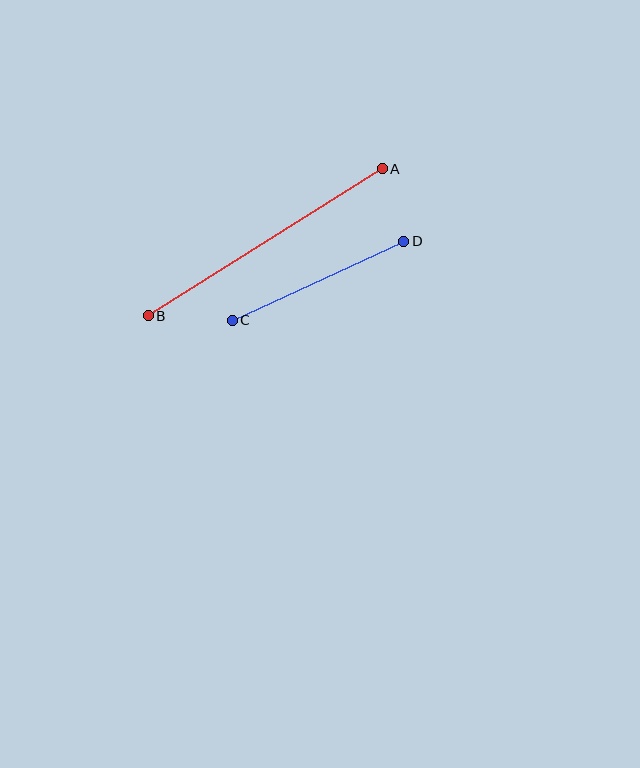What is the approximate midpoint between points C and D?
The midpoint is at approximately (318, 281) pixels.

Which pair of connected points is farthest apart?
Points A and B are farthest apart.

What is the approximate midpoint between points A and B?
The midpoint is at approximately (265, 242) pixels.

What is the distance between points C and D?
The distance is approximately 189 pixels.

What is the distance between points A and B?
The distance is approximately 276 pixels.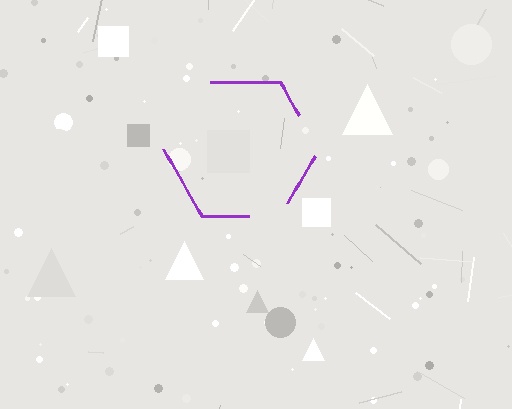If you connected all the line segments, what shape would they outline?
They would outline a hexagon.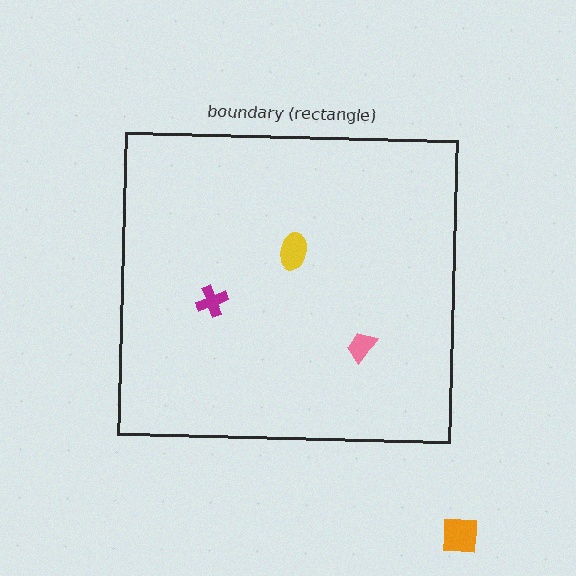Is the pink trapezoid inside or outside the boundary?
Inside.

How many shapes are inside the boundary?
3 inside, 1 outside.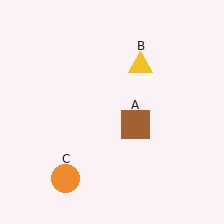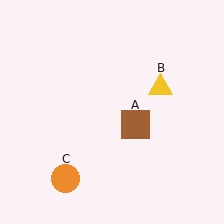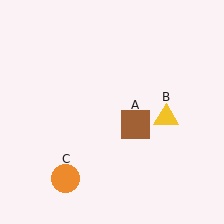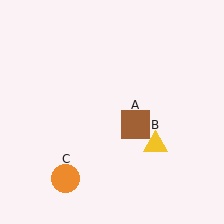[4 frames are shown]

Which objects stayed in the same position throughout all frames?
Brown square (object A) and orange circle (object C) remained stationary.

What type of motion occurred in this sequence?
The yellow triangle (object B) rotated clockwise around the center of the scene.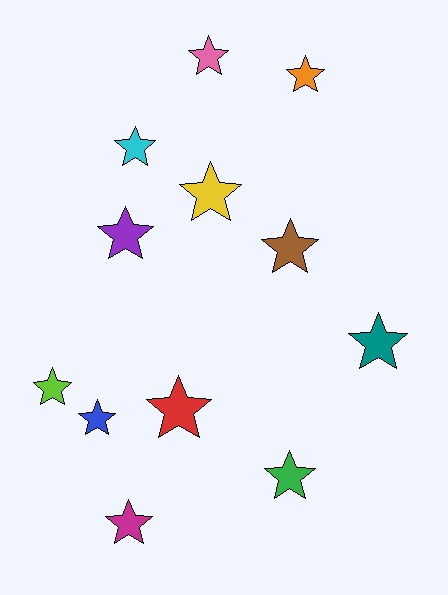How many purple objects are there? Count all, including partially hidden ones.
There is 1 purple object.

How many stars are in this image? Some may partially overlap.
There are 12 stars.